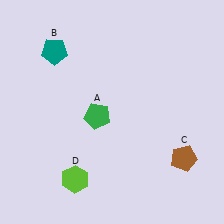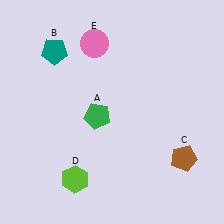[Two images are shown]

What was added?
A pink circle (E) was added in Image 2.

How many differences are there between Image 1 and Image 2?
There is 1 difference between the two images.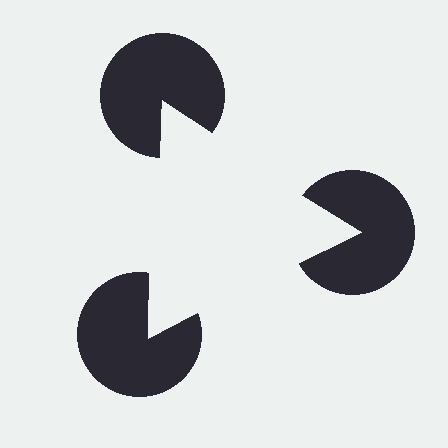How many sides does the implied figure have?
3 sides.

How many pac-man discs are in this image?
There are 3 — one at each vertex of the illusory triangle.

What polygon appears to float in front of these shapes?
An illusory triangle — its edges are inferred from the aligned wedge cuts in the pac-man discs, not physically drawn.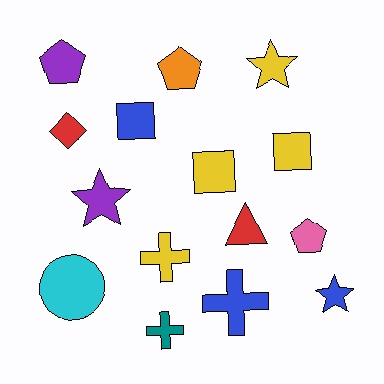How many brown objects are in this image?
There are no brown objects.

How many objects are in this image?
There are 15 objects.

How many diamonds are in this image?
There is 1 diamond.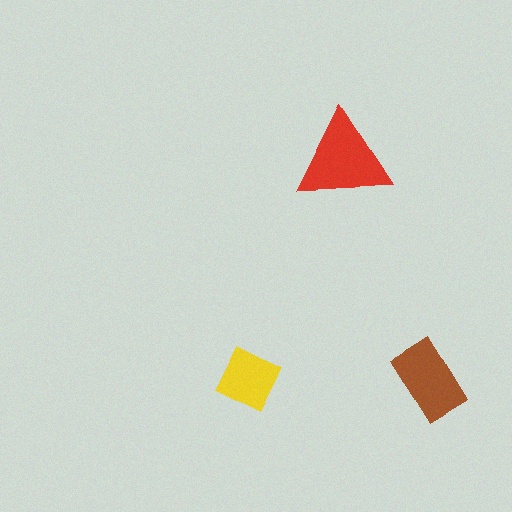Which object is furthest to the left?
The yellow diamond is leftmost.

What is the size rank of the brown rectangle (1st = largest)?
2nd.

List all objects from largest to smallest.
The red triangle, the brown rectangle, the yellow diamond.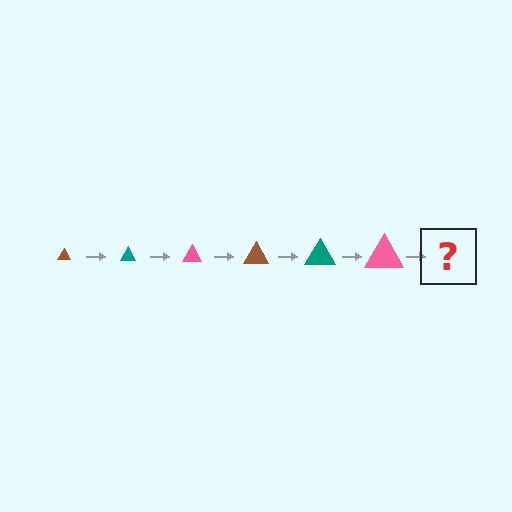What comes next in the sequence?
The next element should be a brown triangle, larger than the previous one.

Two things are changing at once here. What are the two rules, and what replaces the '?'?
The two rules are that the triangle grows larger each step and the color cycles through brown, teal, and pink. The '?' should be a brown triangle, larger than the previous one.